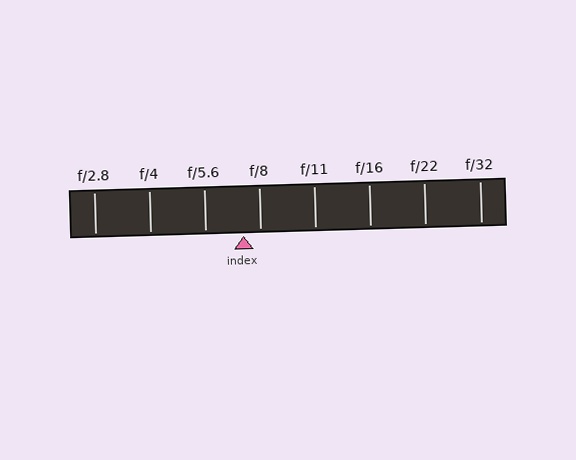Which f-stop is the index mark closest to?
The index mark is closest to f/8.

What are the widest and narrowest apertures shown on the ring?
The widest aperture shown is f/2.8 and the narrowest is f/32.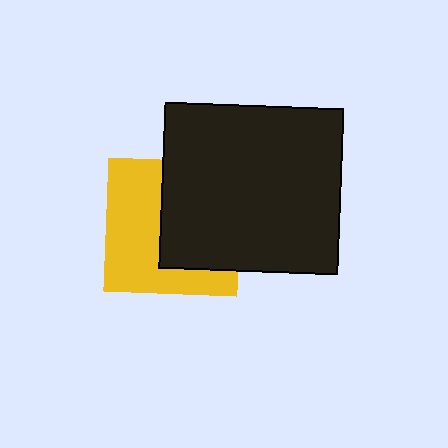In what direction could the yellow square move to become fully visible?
The yellow square could move left. That would shift it out from behind the black rectangle entirely.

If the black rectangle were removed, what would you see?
You would see the complete yellow square.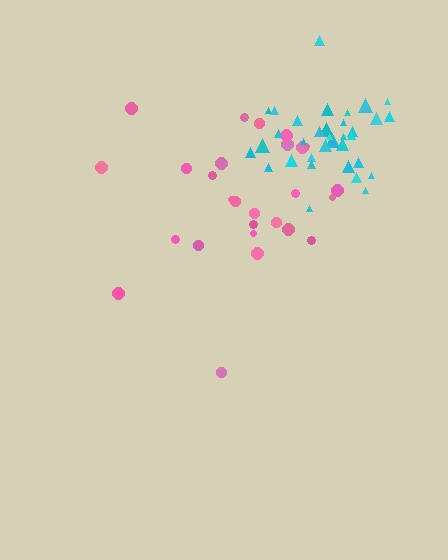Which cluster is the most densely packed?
Cyan.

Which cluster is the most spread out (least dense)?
Pink.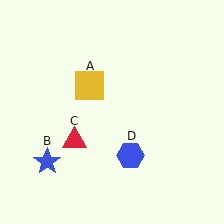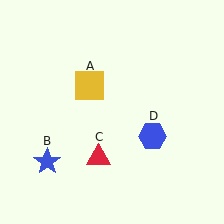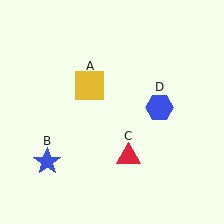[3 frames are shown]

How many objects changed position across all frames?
2 objects changed position: red triangle (object C), blue hexagon (object D).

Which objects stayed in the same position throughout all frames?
Yellow square (object A) and blue star (object B) remained stationary.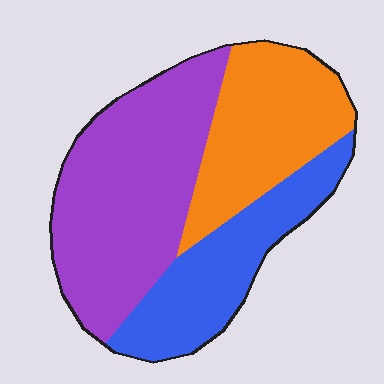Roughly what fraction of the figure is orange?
Orange covers about 30% of the figure.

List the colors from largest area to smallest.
From largest to smallest: purple, orange, blue.